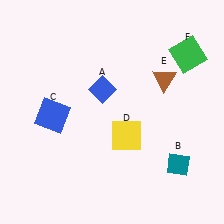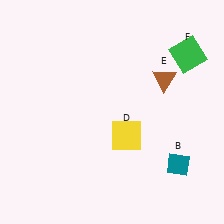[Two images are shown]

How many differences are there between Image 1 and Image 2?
There are 2 differences between the two images.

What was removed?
The blue diamond (A), the blue square (C) were removed in Image 2.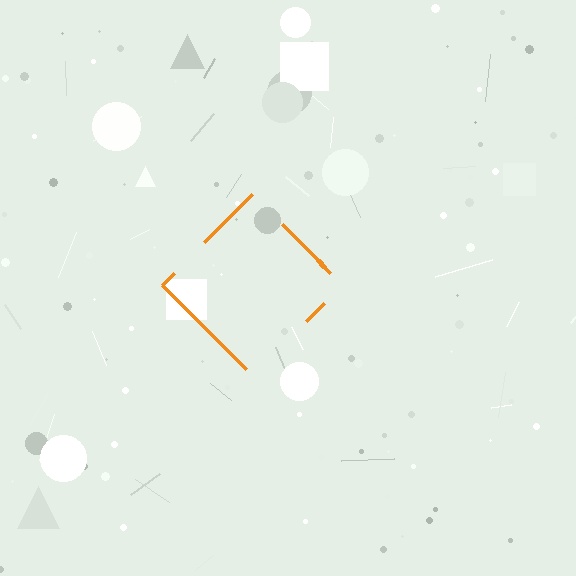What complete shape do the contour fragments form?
The contour fragments form a diamond.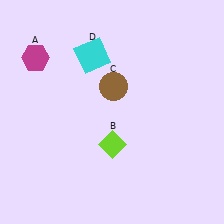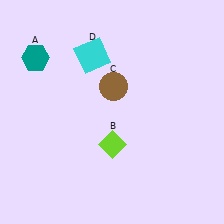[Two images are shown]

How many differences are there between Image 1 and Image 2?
There is 1 difference between the two images.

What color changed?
The hexagon (A) changed from magenta in Image 1 to teal in Image 2.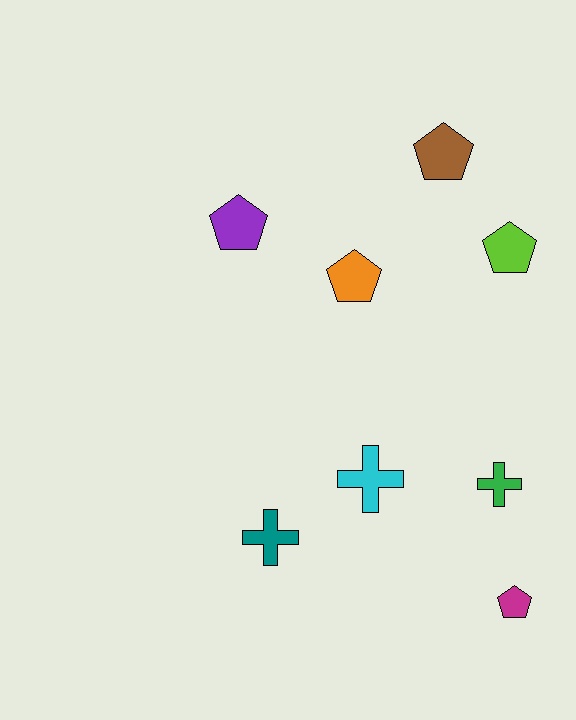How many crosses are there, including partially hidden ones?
There are 3 crosses.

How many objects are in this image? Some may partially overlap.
There are 8 objects.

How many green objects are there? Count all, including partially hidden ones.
There is 1 green object.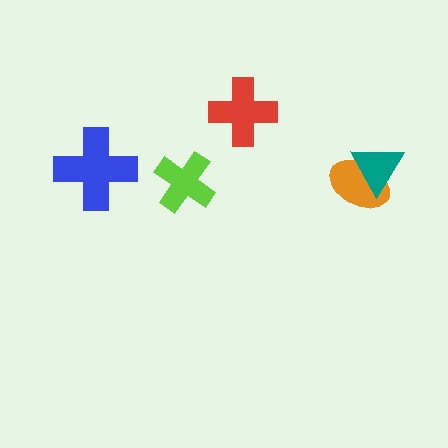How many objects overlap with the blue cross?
0 objects overlap with the blue cross.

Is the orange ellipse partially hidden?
Yes, it is partially covered by another shape.